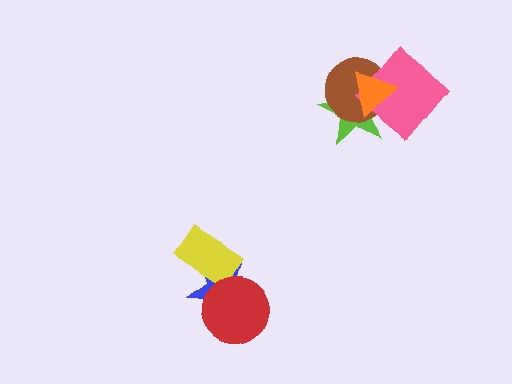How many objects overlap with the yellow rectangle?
1 object overlaps with the yellow rectangle.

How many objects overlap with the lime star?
3 objects overlap with the lime star.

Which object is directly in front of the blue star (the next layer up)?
The yellow rectangle is directly in front of the blue star.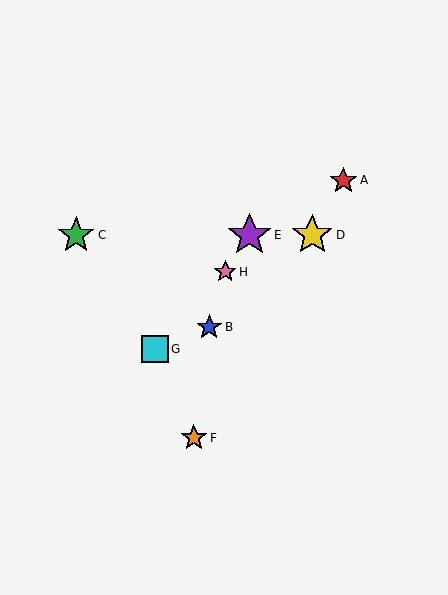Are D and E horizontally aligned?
Yes, both are at y≈235.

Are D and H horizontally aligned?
No, D is at y≈235 and H is at y≈272.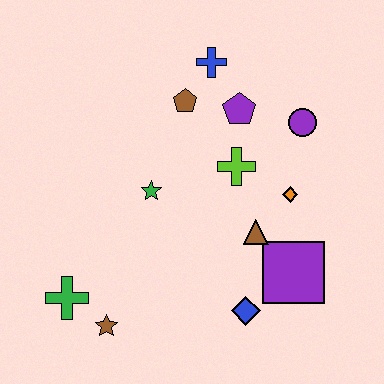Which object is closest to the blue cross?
The brown pentagon is closest to the blue cross.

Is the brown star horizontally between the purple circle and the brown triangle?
No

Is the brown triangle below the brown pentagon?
Yes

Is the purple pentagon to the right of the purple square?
No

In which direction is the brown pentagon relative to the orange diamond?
The brown pentagon is to the left of the orange diamond.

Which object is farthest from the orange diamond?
The green cross is farthest from the orange diamond.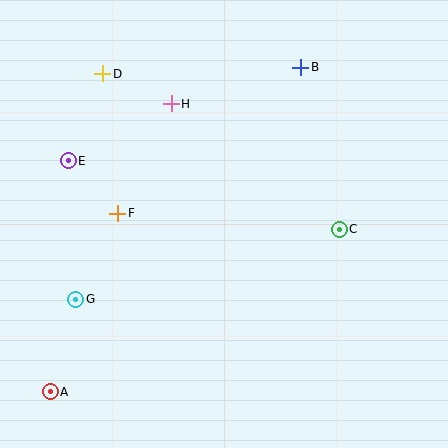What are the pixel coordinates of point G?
Point G is at (76, 299).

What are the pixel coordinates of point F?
Point F is at (118, 213).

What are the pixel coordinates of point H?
Point H is at (171, 104).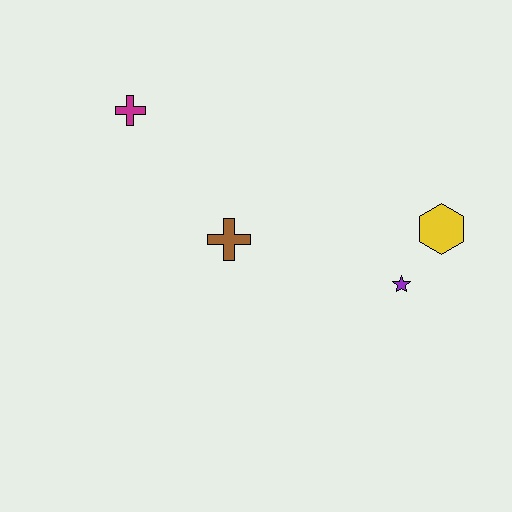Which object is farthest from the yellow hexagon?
The magenta cross is farthest from the yellow hexagon.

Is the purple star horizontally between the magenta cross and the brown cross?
No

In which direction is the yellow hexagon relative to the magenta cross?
The yellow hexagon is to the right of the magenta cross.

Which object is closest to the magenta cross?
The brown cross is closest to the magenta cross.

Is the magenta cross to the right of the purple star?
No